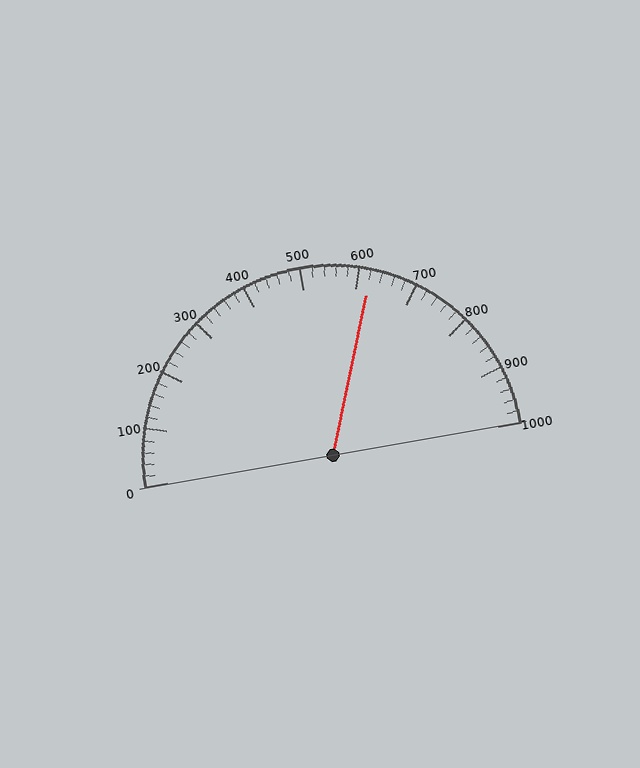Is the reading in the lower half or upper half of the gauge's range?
The reading is in the upper half of the range (0 to 1000).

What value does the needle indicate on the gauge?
The needle indicates approximately 620.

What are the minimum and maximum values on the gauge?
The gauge ranges from 0 to 1000.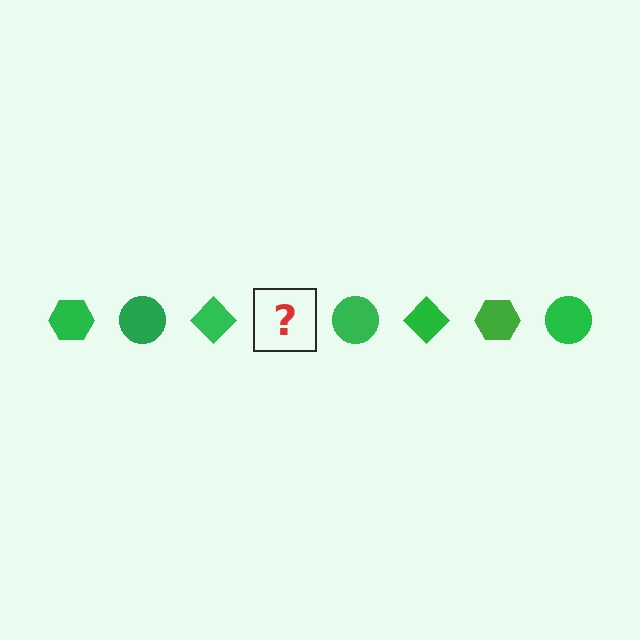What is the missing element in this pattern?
The missing element is a green hexagon.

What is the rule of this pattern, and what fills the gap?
The rule is that the pattern cycles through hexagon, circle, diamond shapes in green. The gap should be filled with a green hexagon.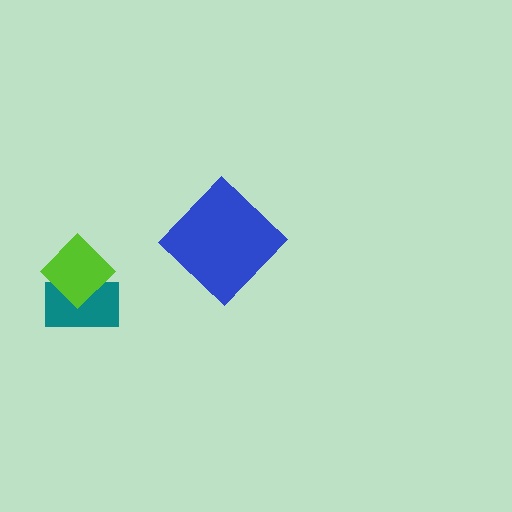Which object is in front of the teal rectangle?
The lime diamond is in front of the teal rectangle.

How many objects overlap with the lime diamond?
1 object overlaps with the lime diamond.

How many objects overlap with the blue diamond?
0 objects overlap with the blue diamond.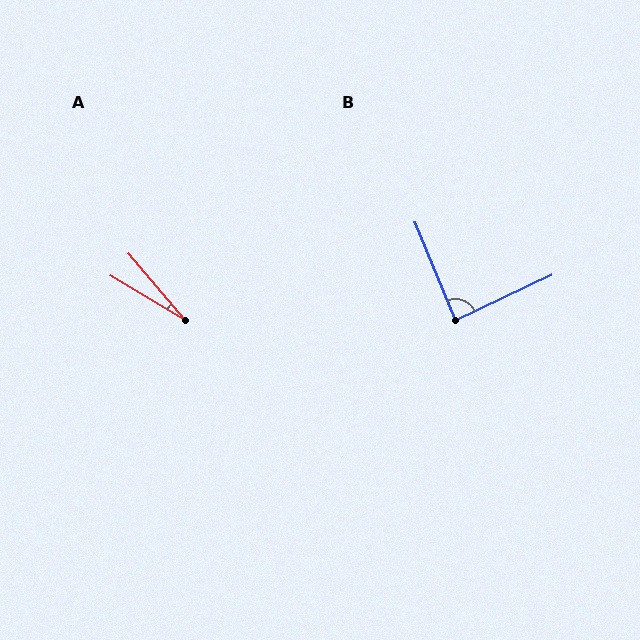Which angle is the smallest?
A, at approximately 19 degrees.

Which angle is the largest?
B, at approximately 87 degrees.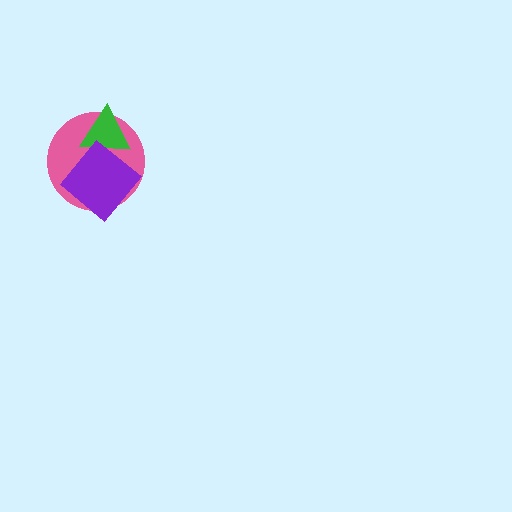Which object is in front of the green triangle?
The purple diamond is in front of the green triangle.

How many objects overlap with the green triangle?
2 objects overlap with the green triangle.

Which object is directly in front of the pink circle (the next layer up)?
The green triangle is directly in front of the pink circle.